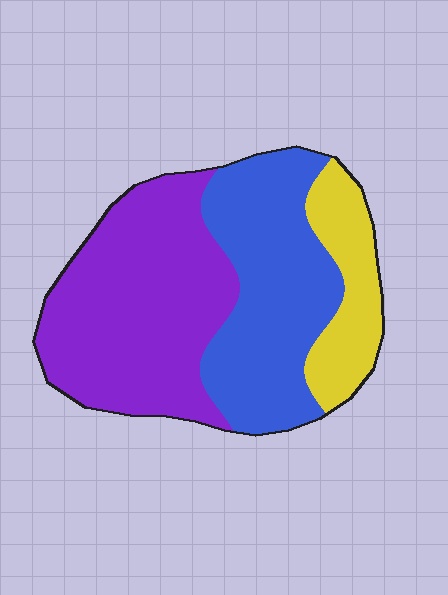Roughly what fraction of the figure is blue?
Blue takes up between a quarter and a half of the figure.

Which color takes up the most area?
Purple, at roughly 45%.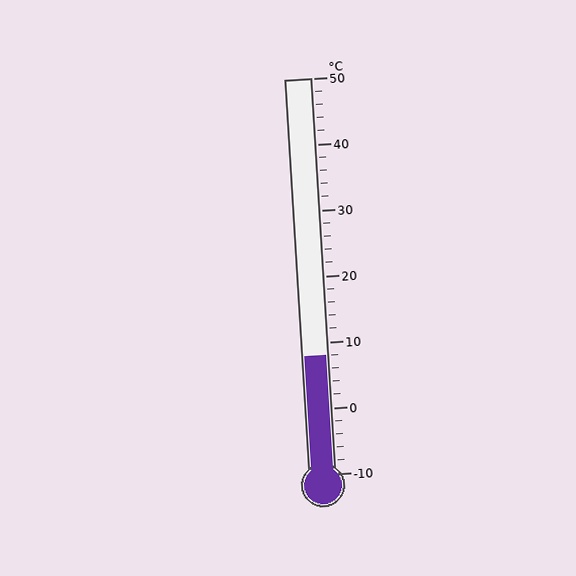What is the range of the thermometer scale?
The thermometer scale ranges from -10°C to 50°C.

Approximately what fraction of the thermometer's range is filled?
The thermometer is filled to approximately 30% of its range.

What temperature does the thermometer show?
The thermometer shows approximately 8°C.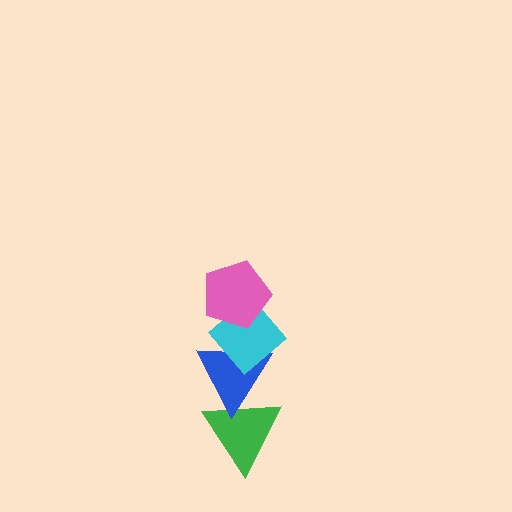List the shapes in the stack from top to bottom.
From top to bottom: the pink pentagon, the cyan diamond, the blue triangle, the green triangle.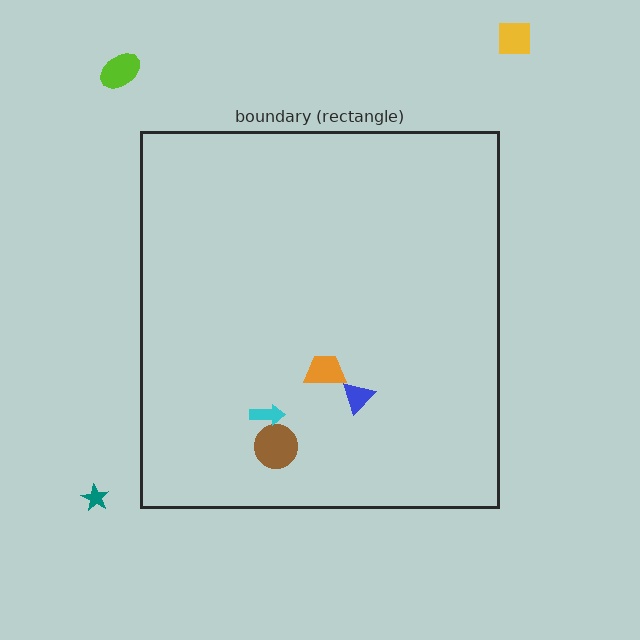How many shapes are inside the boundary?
4 inside, 3 outside.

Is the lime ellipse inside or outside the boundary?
Outside.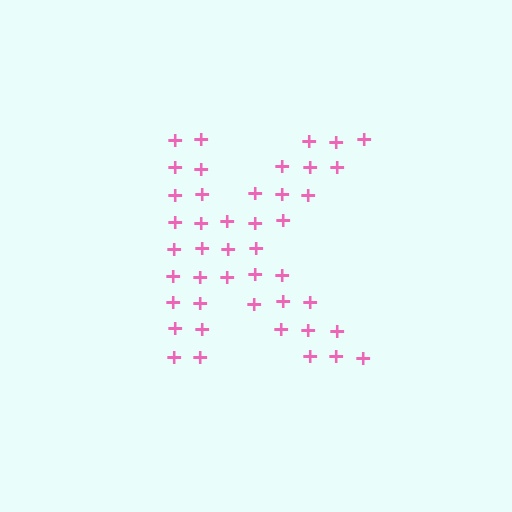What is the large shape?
The large shape is the letter K.